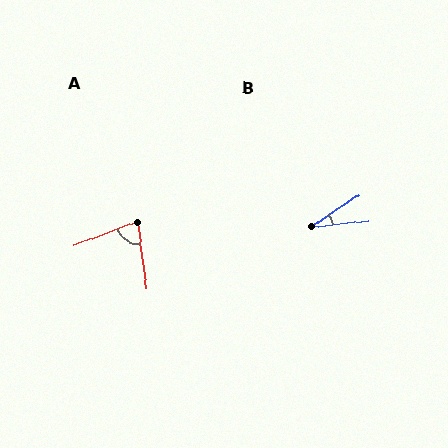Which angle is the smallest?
B, at approximately 28 degrees.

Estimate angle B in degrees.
Approximately 28 degrees.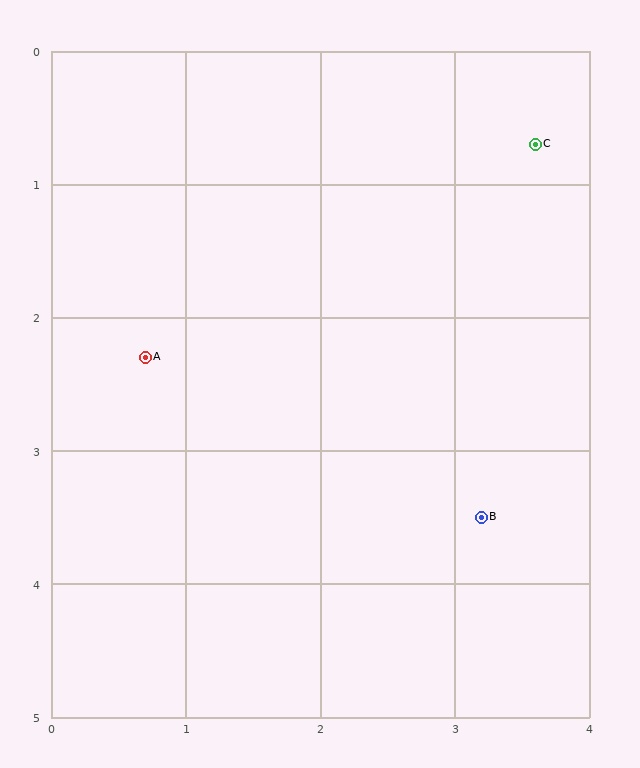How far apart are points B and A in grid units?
Points B and A are about 2.8 grid units apart.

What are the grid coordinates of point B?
Point B is at approximately (3.2, 3.5).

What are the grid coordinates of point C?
Point C is at approximately (3.6, 0.7).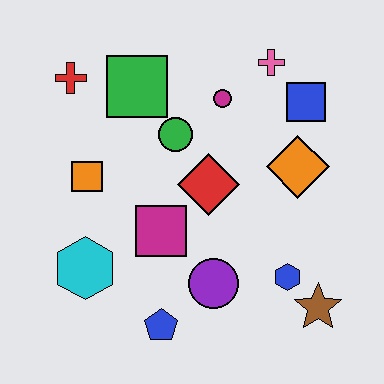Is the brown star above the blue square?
No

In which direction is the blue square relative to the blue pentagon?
The blue square is above the blue pentagon.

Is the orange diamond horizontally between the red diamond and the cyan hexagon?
No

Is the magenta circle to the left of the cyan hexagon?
No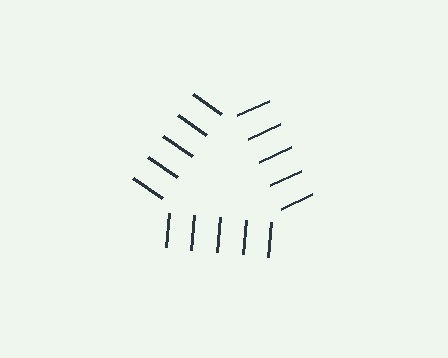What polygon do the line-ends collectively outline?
An illusory triangle — the line segments terminate on its edges but no continuous stroke is drawn.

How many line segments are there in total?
15 — 5 along each of the 3 edges.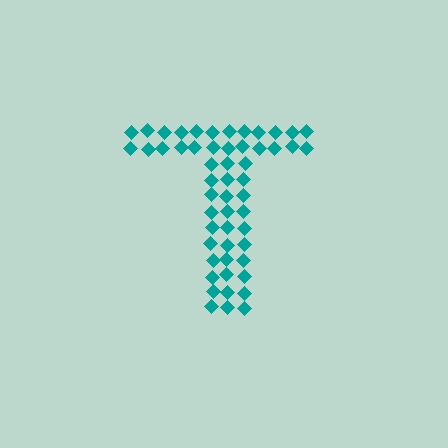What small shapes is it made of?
It is made of small diamonds.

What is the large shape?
The large shape is the letter T.